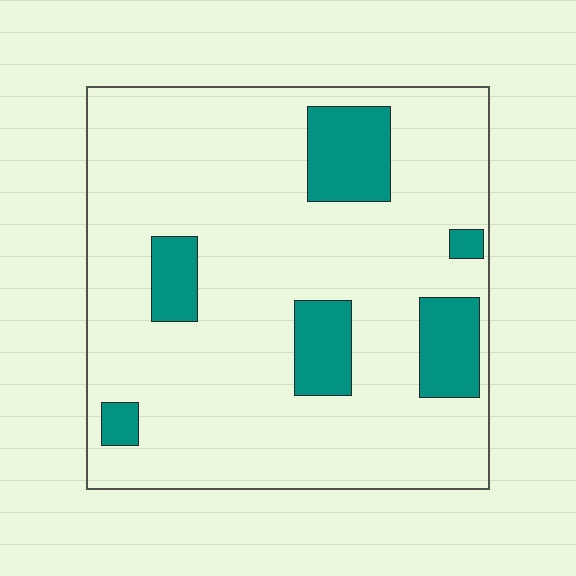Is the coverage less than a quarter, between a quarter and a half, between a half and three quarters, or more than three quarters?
Less than a quarter.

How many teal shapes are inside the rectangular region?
6.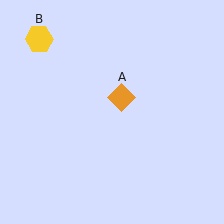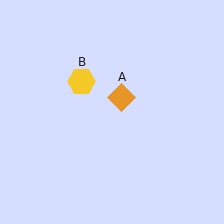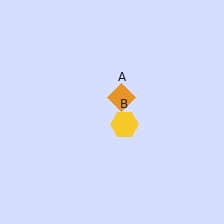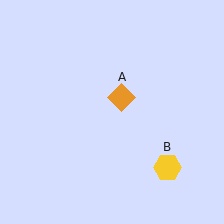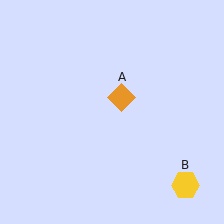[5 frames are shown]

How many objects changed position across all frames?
1 object changed position: yellow hexagon (object B).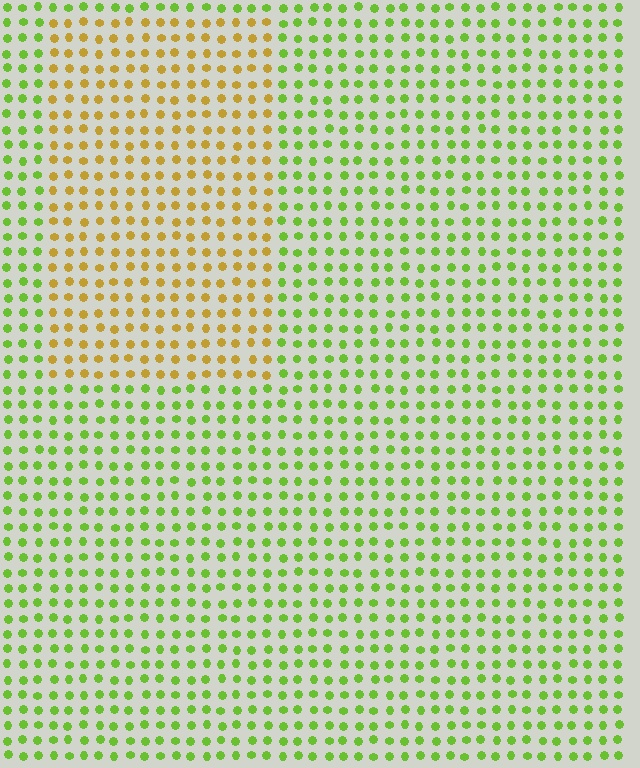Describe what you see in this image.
The image is filled with small lime elements in a uniform arrangement. A rectangle-shaped region is visible where the elements are tinted to a slightly different hue, forming a subtle color boundary.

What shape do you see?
I see a rectangle.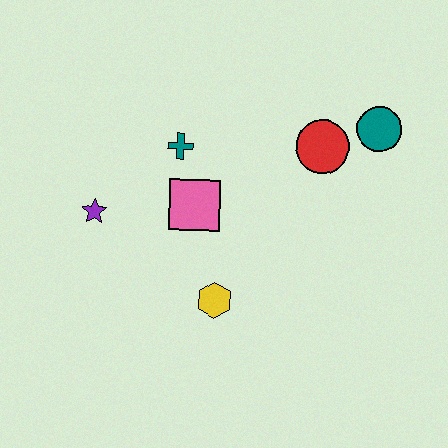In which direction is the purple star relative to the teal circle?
The purple star is to the left of the teal circle.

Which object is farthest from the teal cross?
The teal circle is farthest from the teal cross.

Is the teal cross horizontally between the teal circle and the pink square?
No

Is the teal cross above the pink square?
Yes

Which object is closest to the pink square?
The teal cross is closest to the pink square.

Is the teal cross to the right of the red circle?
No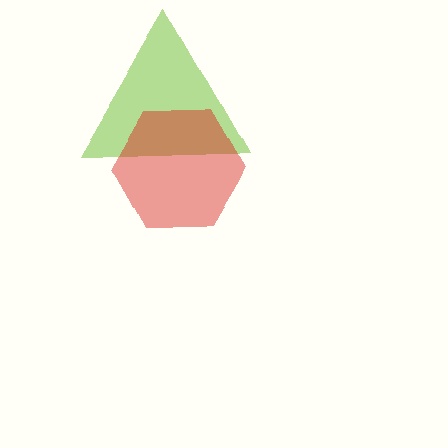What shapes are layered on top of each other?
The layered shapes are: a lime triangle, a red hexagon.